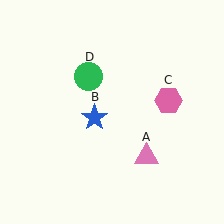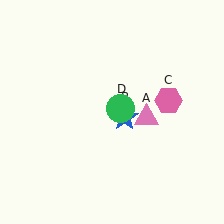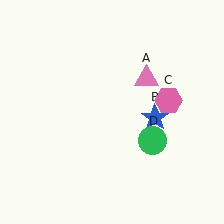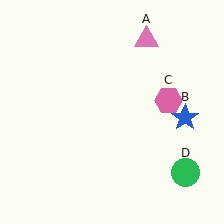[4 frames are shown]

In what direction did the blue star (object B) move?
The blue star (object B) moved right.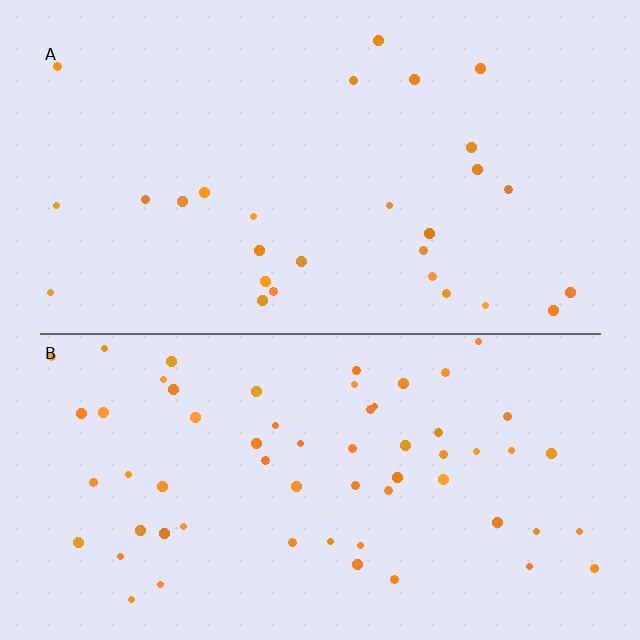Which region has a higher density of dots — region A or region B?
B (the bottom).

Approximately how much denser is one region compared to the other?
Approximately 2.2× — region B over region A.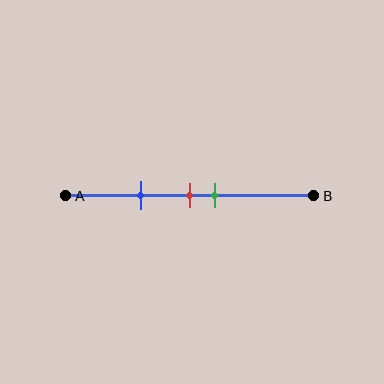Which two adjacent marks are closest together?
The red and green marks are the closest adjacent pair.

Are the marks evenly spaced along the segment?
No, the marks are not evenly spaced.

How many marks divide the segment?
There are 3 marks dividing the segment.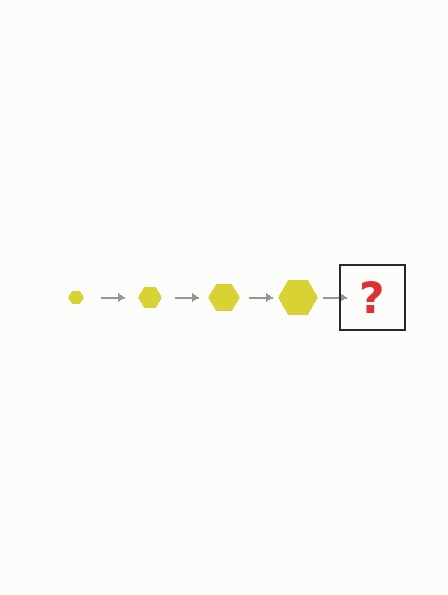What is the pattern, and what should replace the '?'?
The pattern is that the hexagon gets progressively larger each step. The '?' should be a yellow hexagon, larger than the previous one.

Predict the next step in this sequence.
The next step is a yellow hexagon, larger than the previous one.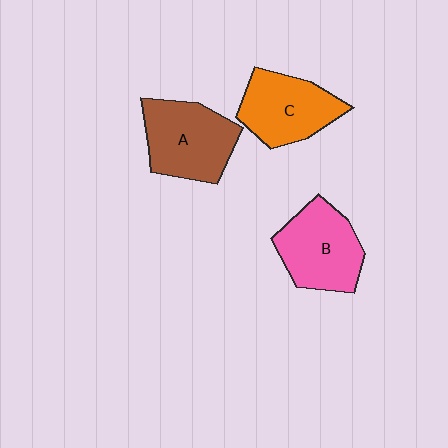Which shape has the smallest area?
Shape C (orange).